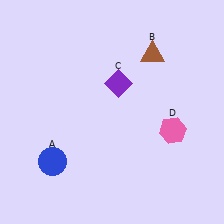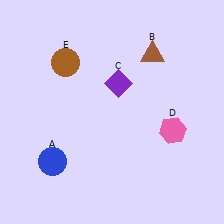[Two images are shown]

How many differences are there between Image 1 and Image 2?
There is 1 difference between the two images.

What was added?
A brown circle (E) was added in Image 2.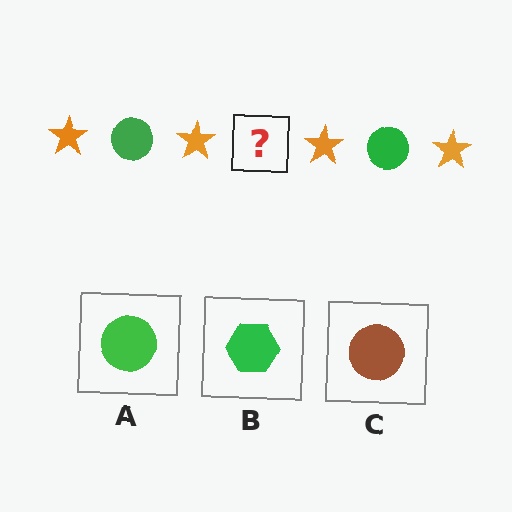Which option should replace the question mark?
Option A.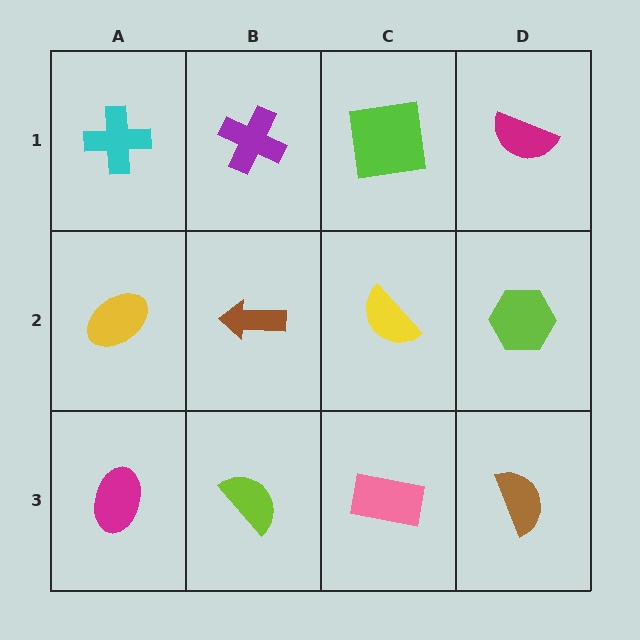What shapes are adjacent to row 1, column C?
A yellow semicircle (row 2, column C), a purple cross (row 1, column B), a magenta semicircle (row 1, column D).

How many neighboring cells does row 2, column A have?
3.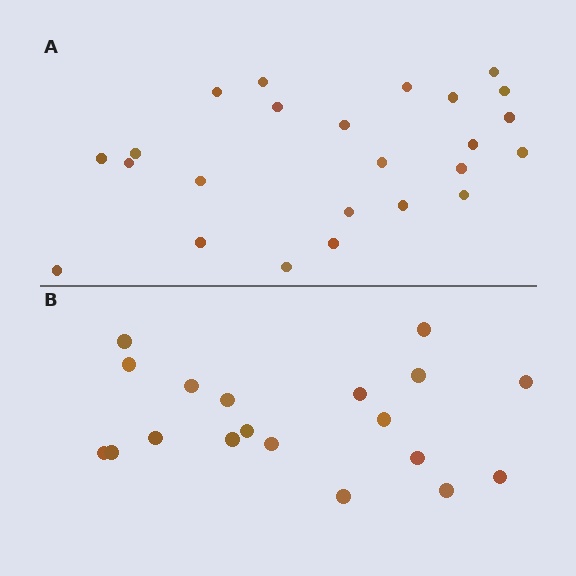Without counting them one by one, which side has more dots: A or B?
Region A (the top region) has more dots.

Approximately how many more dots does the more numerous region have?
Region A has about 5 more dots than region B.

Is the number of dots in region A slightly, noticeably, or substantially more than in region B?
Region A has noticeably more, but not dramatically so. The ratio is roughly 1.3 to 1.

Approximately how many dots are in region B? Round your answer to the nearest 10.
About 20 dots. (The exact count is 19, which rounds to 20.)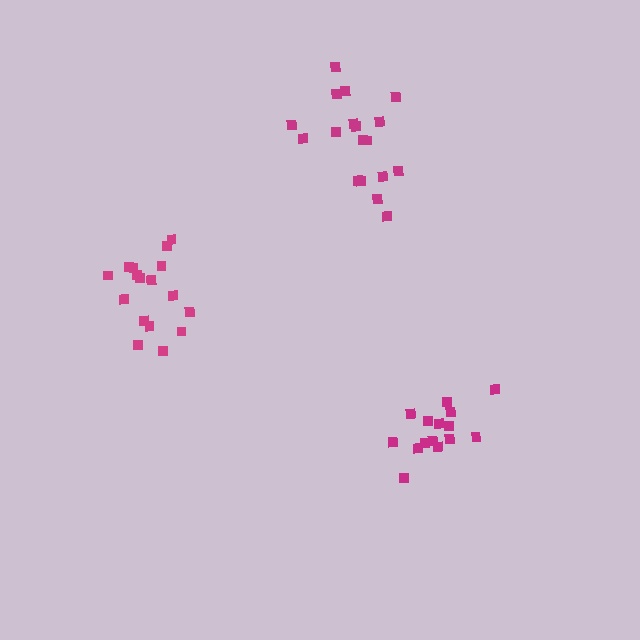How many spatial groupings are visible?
There are 3 spatial groupings.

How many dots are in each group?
Group 1: 18 dots, Group 2: 15 dots, Group 3: 17 dots (50 total).